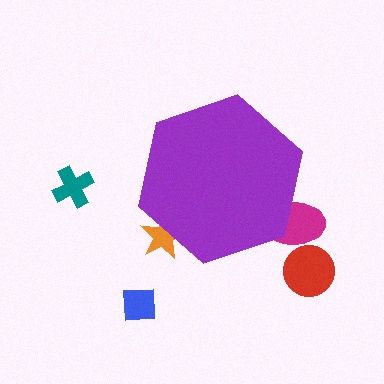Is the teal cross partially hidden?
No, the teal cross is fully visible.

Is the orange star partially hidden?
Yes, the orange star is partially hidden behind the purple hexagon.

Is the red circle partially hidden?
No, the red circle is fully visible.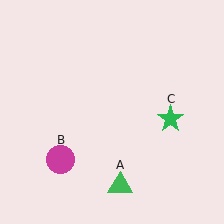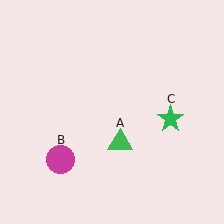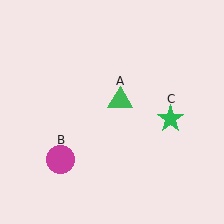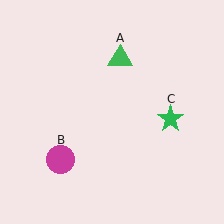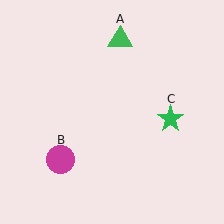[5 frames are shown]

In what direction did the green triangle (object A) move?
The green triangle (object A) moved up.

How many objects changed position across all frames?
1 object changed position: green triangle (object A).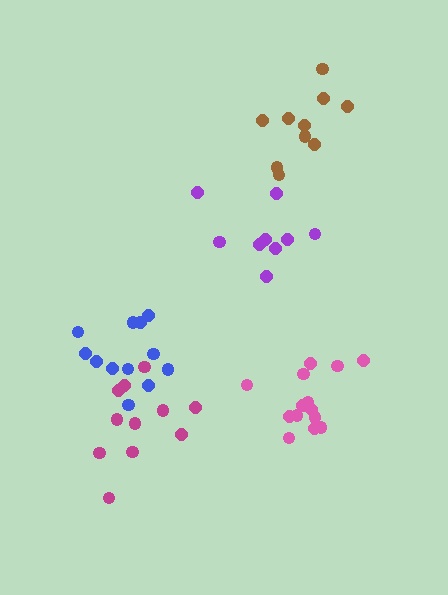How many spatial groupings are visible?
There are 5 spatial groupings.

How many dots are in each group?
Group 1: 10 dots, Group 2: 9 dots, Group 3: 12 dots, Group 4: 11 dots, Group 5: 14 dots (56 total).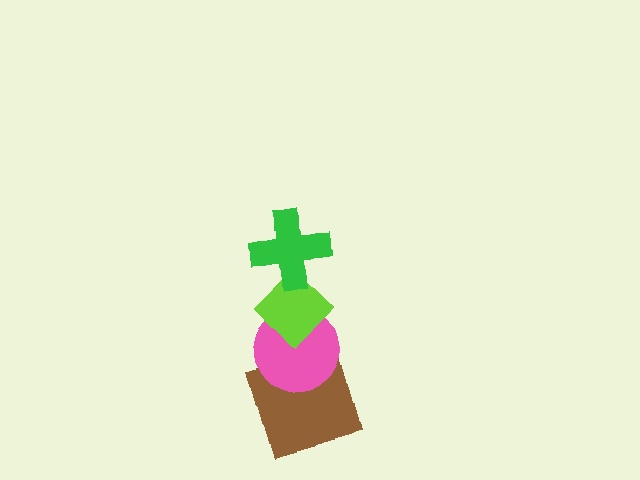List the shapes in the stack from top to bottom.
From top to bottom: the green cross, the lime diamond, the pink circle, the brown square.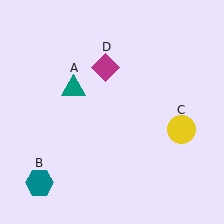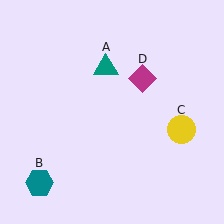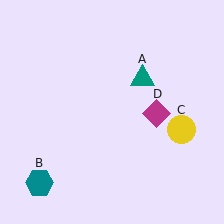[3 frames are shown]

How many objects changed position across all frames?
2 objects changed position: teal triangle (object A), magenta diamond (object D).